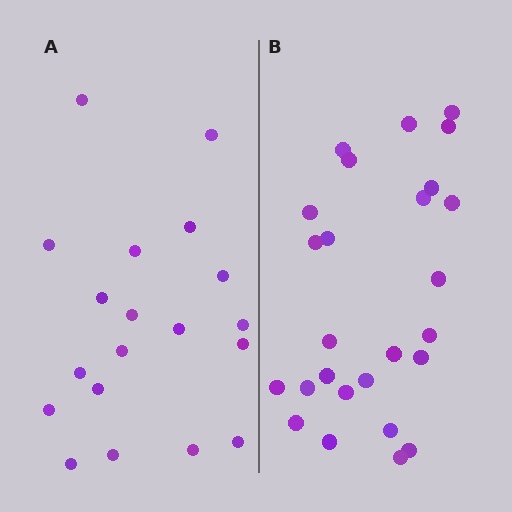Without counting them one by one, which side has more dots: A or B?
Region B (the right region) has more dots.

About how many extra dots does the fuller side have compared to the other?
Region B has roughly 8 or so more dots than region A.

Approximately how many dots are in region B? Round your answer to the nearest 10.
About 30 dots. (The exact count is 26, which rounds to 30.)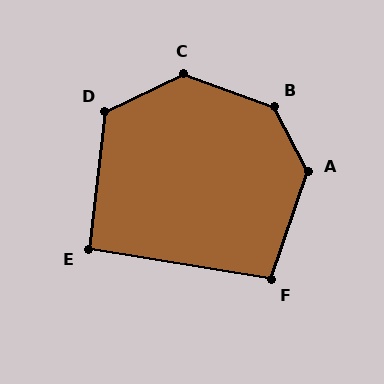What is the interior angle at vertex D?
Approximately 123 degrees (obtuse).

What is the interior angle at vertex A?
Approximately 133 degrees (obtuse).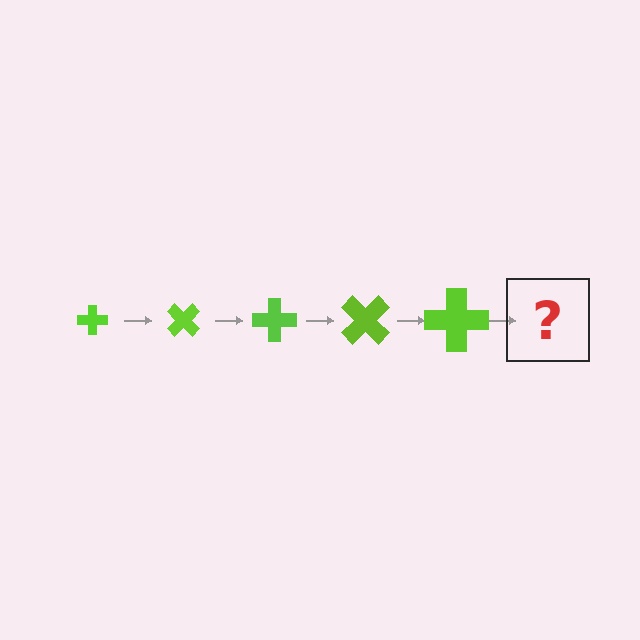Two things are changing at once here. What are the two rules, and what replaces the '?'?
The two rules are that the cross grows larger each step and it rotates 45 degrees each step. The '?' should be a cross, larger than the previous one and rotated 225 degrees from the start.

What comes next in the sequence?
The next element should be a cross, larger than the previous one and rotated 225 degrees from the start.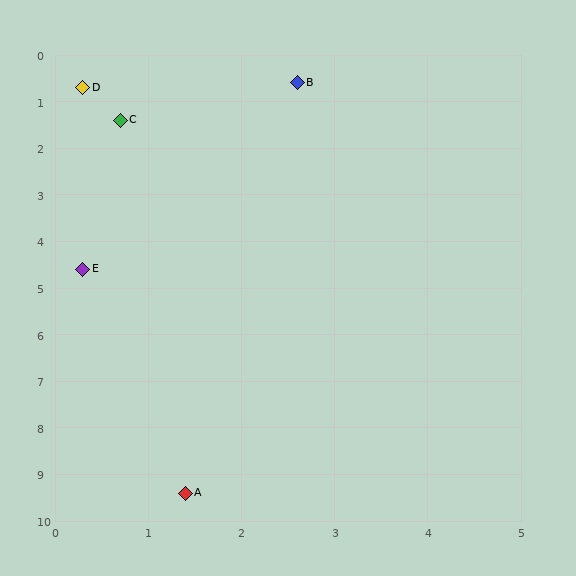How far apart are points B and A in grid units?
Points B and A are about 8.9 grid units apart.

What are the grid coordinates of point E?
Point E is at approximately (0.3, 4.6).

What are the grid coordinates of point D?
Point D is at approximately (0.3, 0.7).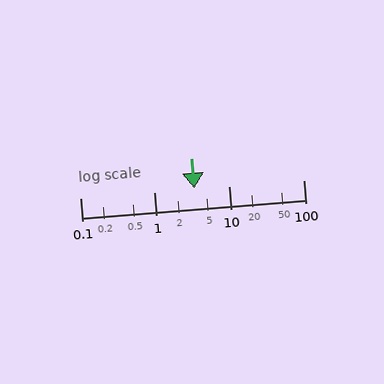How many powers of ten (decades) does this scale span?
The scale spans 3 decades, from 0.1 to 100.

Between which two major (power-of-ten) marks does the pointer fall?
The pointer is between 1 and 10.